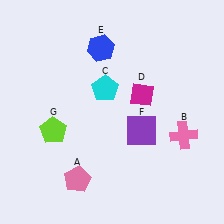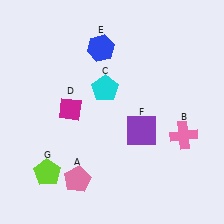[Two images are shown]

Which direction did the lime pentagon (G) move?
The lime pentagon (G) moved down.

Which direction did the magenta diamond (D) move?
The magenta diamond (D) moved left.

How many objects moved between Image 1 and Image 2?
2 objects moved between the two images.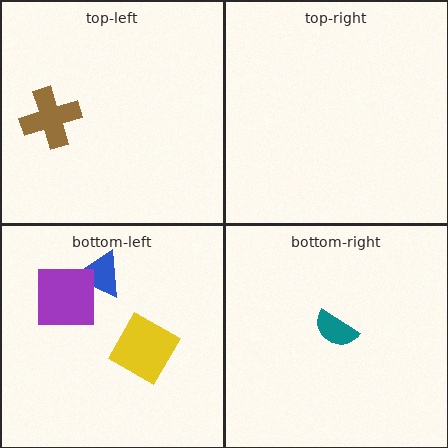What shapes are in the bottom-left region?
The blue triangle, the purple square, the yellow diamond.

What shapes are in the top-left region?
The brown cross.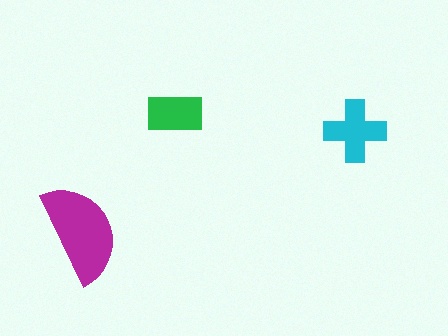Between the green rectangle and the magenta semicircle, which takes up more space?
The magenta semicircle.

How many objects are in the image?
There are 3 objects in the image.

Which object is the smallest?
The green rectangle.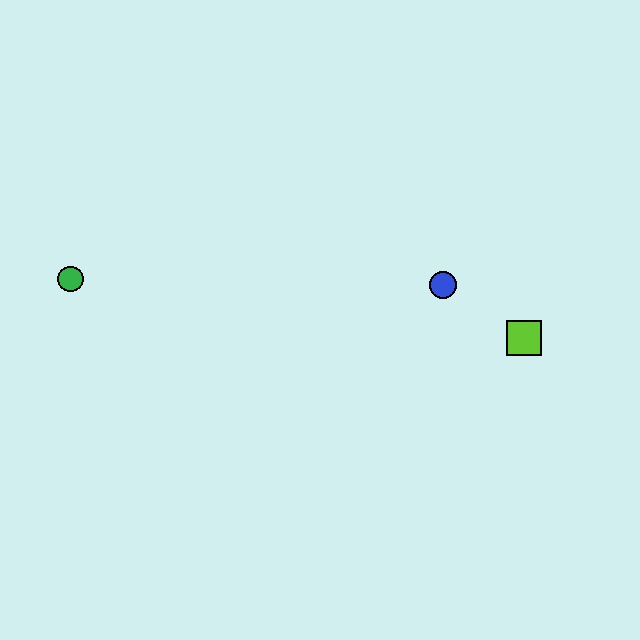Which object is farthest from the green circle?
The lime square is farthest from the green circle.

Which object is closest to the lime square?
The blue circle is closest to the lime square.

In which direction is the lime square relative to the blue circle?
The lime square is to the right of the blue circle.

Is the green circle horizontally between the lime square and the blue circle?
No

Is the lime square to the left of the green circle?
No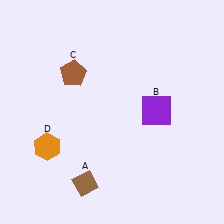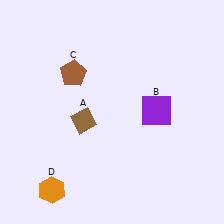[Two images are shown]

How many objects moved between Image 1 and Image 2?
2 objects moved between the two images.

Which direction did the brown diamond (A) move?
The brown diamond (A) moved up.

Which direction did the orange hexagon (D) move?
The orange hexagon (D) moved down.